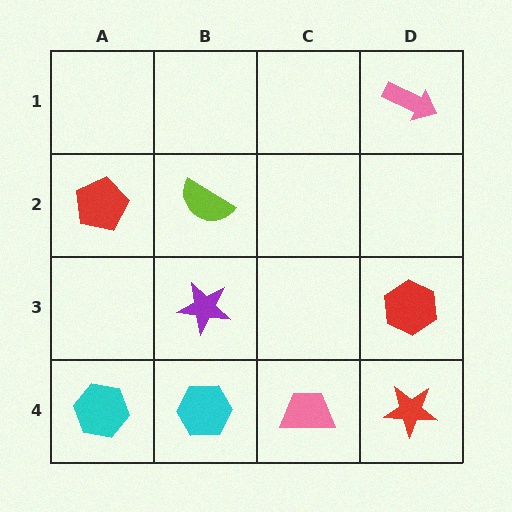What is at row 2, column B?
A lime semicircle.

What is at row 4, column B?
A cyan hexagon.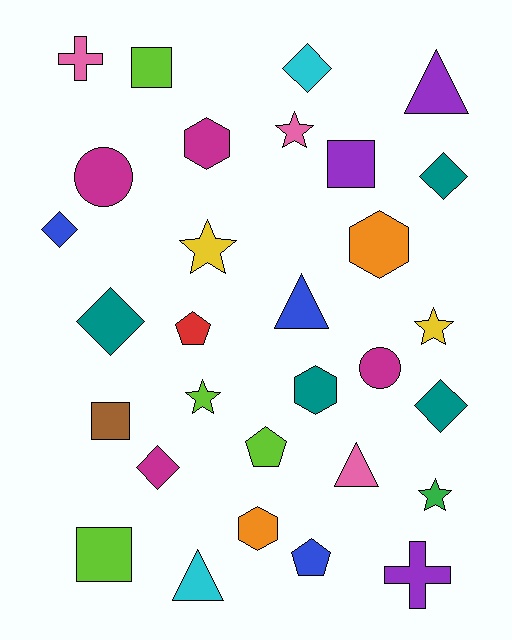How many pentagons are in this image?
There are 3 pentagons.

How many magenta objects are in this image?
There are 4 magenta objects.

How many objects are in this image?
There are 30 objects.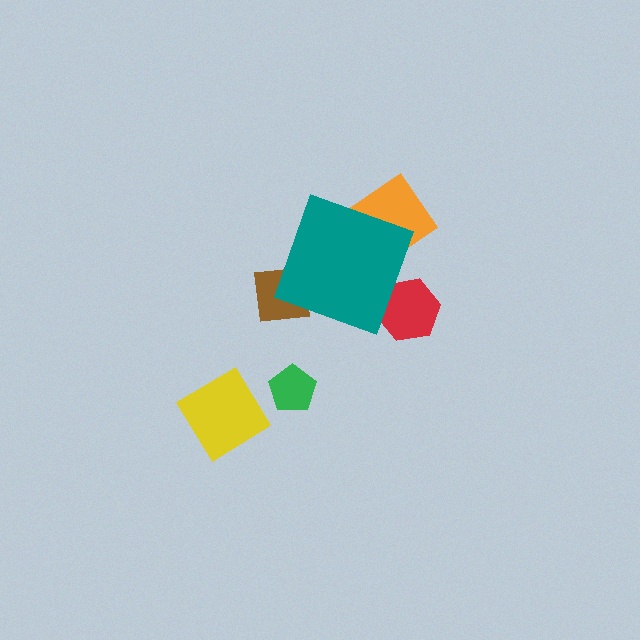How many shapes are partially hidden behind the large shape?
3 shapes are partially hidden.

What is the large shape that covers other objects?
A teal diamond.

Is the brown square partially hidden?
Yes, the brown square is partially hidden behind the teal diamond.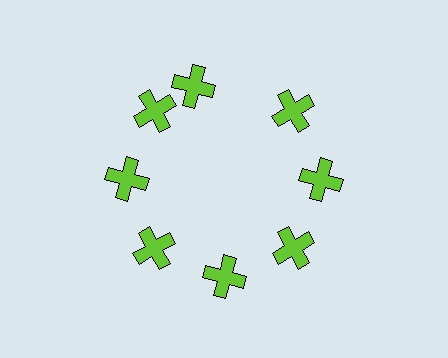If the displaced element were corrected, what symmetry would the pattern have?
It would have 8-fold rotational symmetry — the pattern would map onto itself every 45 degrees.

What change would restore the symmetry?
The symmetry would be restored by rotating it back into even spacing with its neighbors so that all 8 crosses sit at equal angles and equal distance from the center.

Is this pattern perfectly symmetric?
No. The 8 lime crosses are arranged in a ring, but one element near the 12 o'clock position is rotated out of alignment along the ring, breaking the 8-fold rotational symmetry.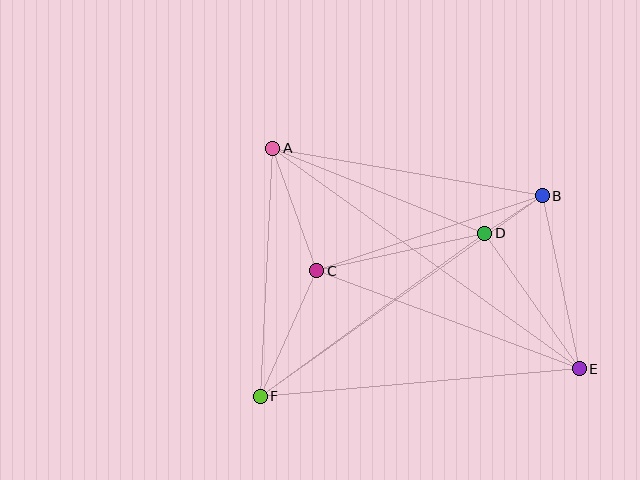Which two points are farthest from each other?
Points A and E are farthest from each other.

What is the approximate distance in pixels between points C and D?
The distance between C and D is approximately 172 pixels.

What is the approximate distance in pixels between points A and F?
The distance between A and F is approximately 248 pixels.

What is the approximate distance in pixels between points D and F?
The distance between D and F is approximately 277 pixels.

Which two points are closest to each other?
Points B and D are closest to each other.